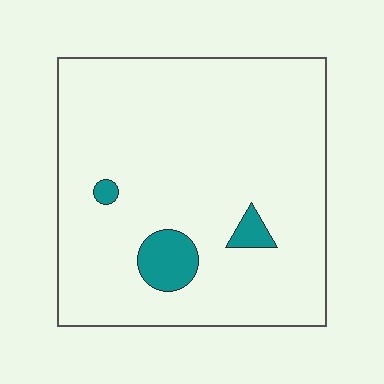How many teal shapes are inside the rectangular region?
3.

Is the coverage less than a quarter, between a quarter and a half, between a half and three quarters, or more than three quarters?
Less than a quarter.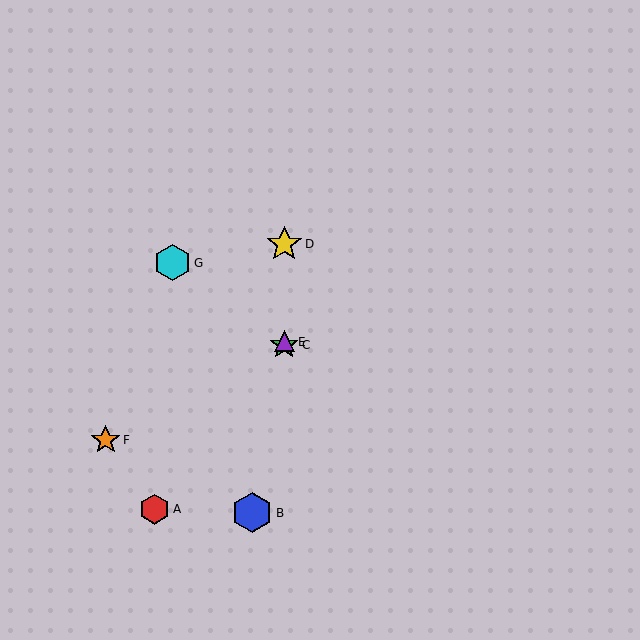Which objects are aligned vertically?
Objects C, D, E are aligned vertically.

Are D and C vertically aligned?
Yes, both are at x≈284.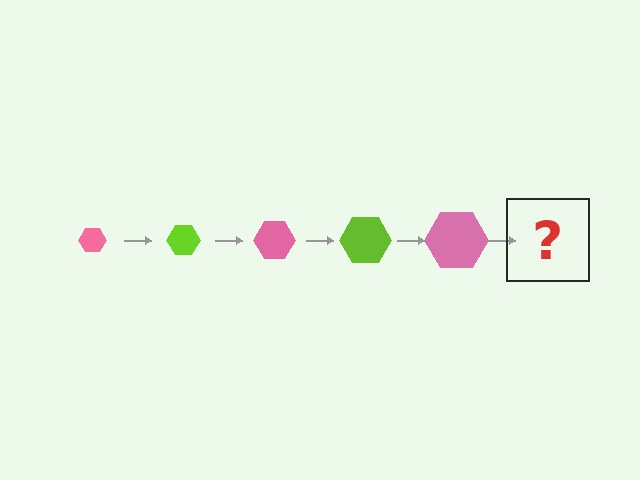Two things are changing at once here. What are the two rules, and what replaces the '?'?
The two rules are that the hexagon grows larger each step and the color cycles through pink and lime. The '?' should be a lime hexagon, larger than the previous one.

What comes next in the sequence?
The next element should be a lime hexagon, larger than the previous one.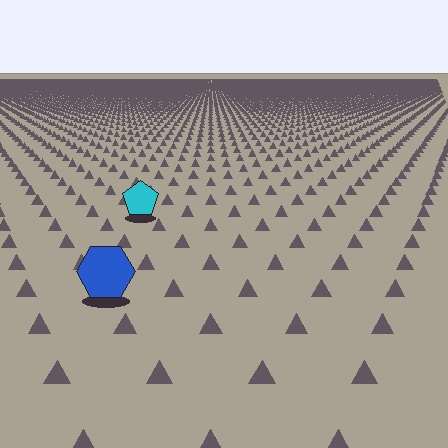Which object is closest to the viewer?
The blue hexagon is closest. The texture marks near it are larger and more spread out.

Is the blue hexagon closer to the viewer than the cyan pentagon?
Yes. The blue hexagon is closer — you can tell from the texture gradient: the ground texture is coarser near it.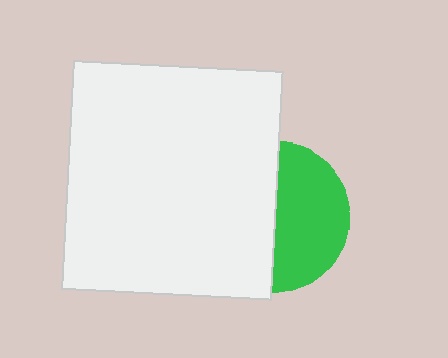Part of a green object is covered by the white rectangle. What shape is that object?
It is a circle.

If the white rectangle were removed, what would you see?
You would see the complete green circle.